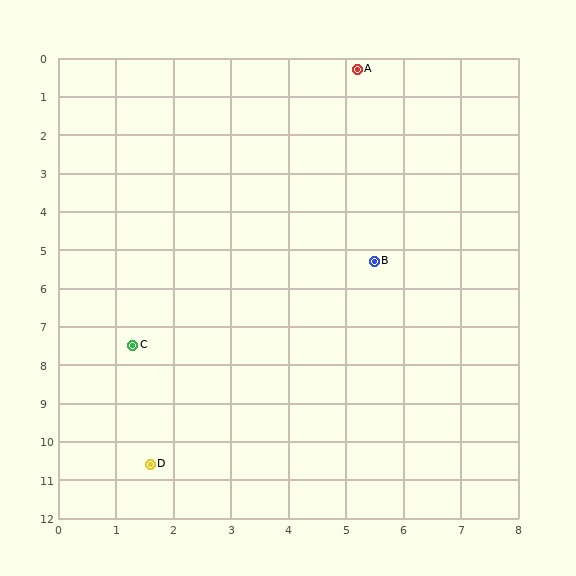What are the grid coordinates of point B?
Point B is at approximately (5.5, 5.3).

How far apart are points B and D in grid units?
Points B and D are about 6.6 grid units apart.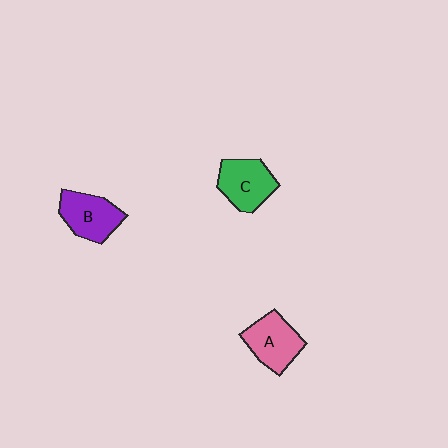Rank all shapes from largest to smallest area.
From largest to smallest: C (green), A (pink), B (purple).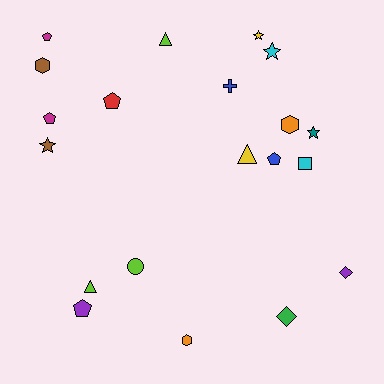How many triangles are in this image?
There are 3 triangles.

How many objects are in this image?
There are 20 objects.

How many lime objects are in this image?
There are 3 lime objects.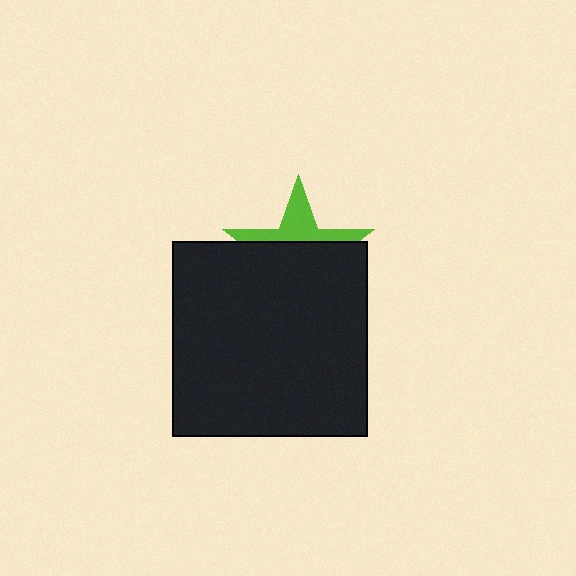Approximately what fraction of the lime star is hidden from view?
Roughly 64% of the lime star is hidden behind the black square.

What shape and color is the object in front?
The object in front is a black square.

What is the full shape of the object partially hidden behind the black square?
The partially hidden object is a lime star.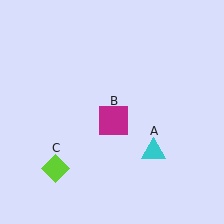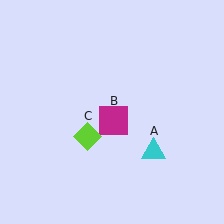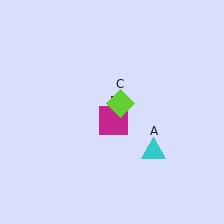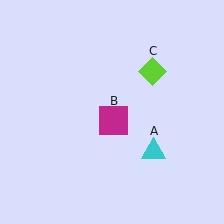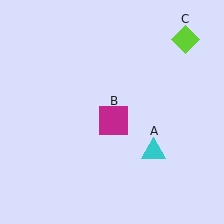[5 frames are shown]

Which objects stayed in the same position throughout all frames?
Cyan triangle (object A) and magenta square (object B) remained stationary.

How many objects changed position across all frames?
1 object changed position: lime diamond (object C).